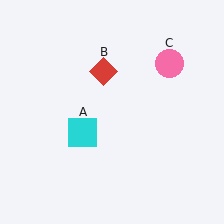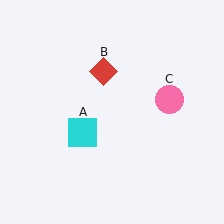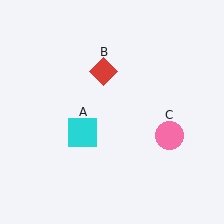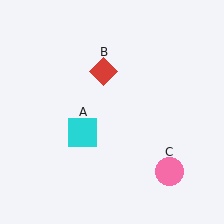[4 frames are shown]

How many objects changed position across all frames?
1 object changed position: pink circle (object C).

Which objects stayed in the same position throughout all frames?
Cyan square (object A) and red diamond (object B) remained stationary.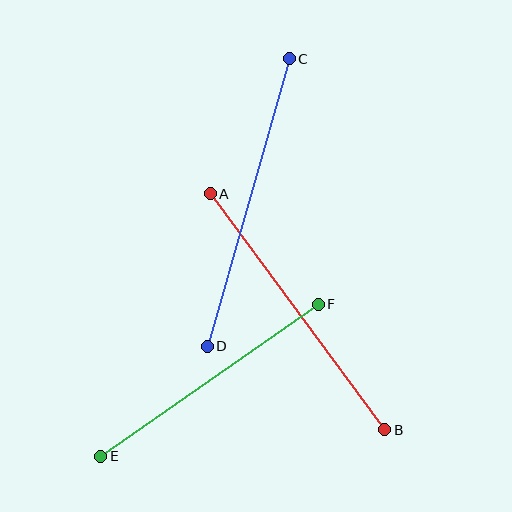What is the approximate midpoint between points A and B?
The midpoint is at approximately (298, 312) pixels.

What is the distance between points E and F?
The distance is approximately 266 pixels.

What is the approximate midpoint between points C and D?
The midpoint is at approximately (248, 202) pixels.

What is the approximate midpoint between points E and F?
The midpoint is at approximately (210, 380) pixels.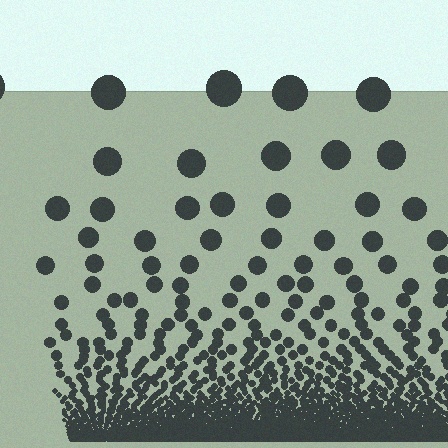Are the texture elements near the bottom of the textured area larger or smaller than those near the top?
Smaller. The gradient is inverted — elements near the bottom are smaller and denser.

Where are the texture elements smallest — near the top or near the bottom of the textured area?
Near the bottom.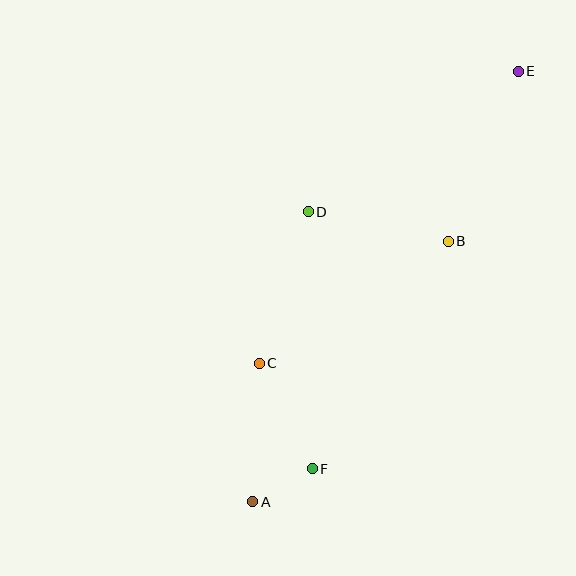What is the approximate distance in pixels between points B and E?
The distance between B and E is approximately 184 pixels.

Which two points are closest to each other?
Points A and F are closest to each other.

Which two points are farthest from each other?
Points A and E are farthest from each other.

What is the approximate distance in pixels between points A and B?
The distance between A and B is approximately 326 pixels.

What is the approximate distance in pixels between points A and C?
The distance between A and C is approximately 139 pixels.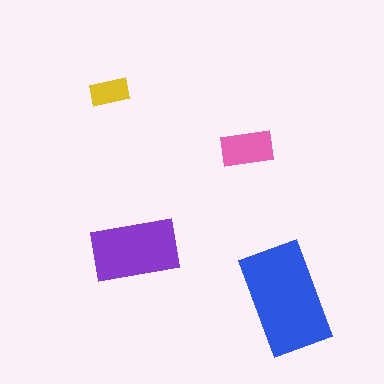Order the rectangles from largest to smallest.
the blue one, the purple one, the pink one, the yellow one.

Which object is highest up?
The yellow rectangle is topmost.